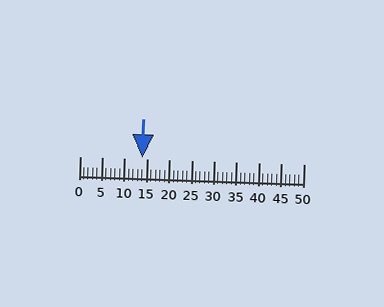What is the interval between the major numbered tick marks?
The major tick marks are spaced 5 units apart.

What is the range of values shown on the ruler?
The ruler shows values from 0 to 50.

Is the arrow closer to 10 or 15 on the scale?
The arrow is closer to 15.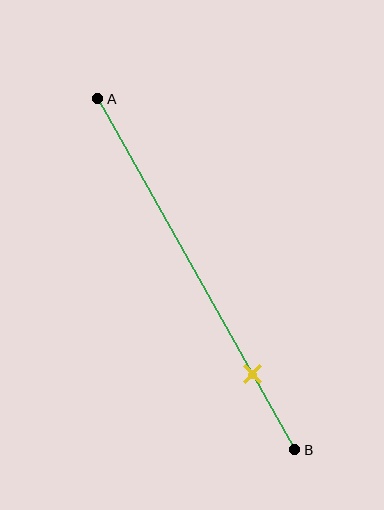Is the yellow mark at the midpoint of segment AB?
No, the mark is at about 80% from A, not at the 50% midpoint.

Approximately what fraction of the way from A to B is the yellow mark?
The yellow mark is approximately 80% of the way from A to B.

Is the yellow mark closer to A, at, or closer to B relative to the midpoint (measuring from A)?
The yellow mark is closer to point B than the midpoint of segment AB.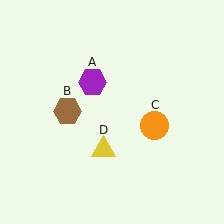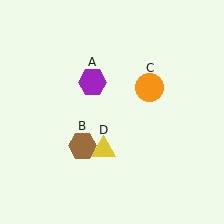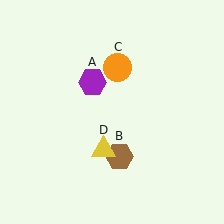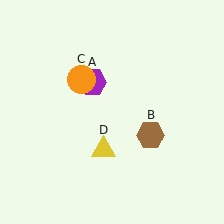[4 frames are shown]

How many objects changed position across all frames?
2 objects changed position: brown hexagon (object B), orange circle (object C).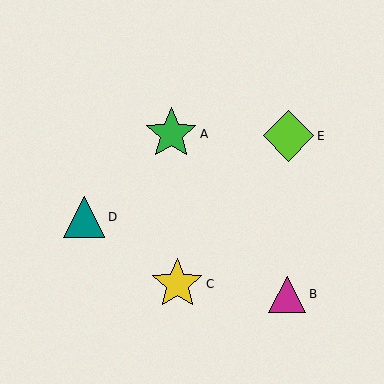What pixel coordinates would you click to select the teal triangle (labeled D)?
Click at (84, 217) to select the teal triangle D.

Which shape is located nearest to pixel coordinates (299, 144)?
The lime diamond (labeled E) at (289, 136) is nearest to that location.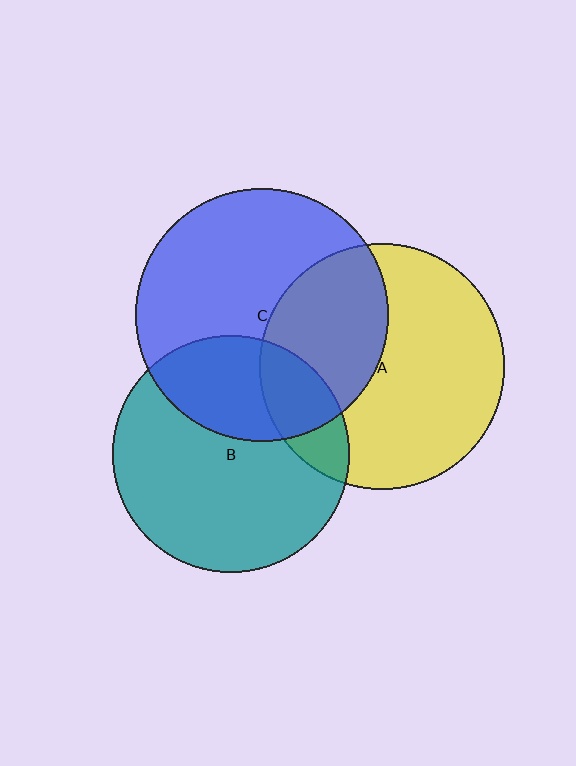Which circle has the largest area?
Circle C (blue).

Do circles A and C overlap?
Yes.